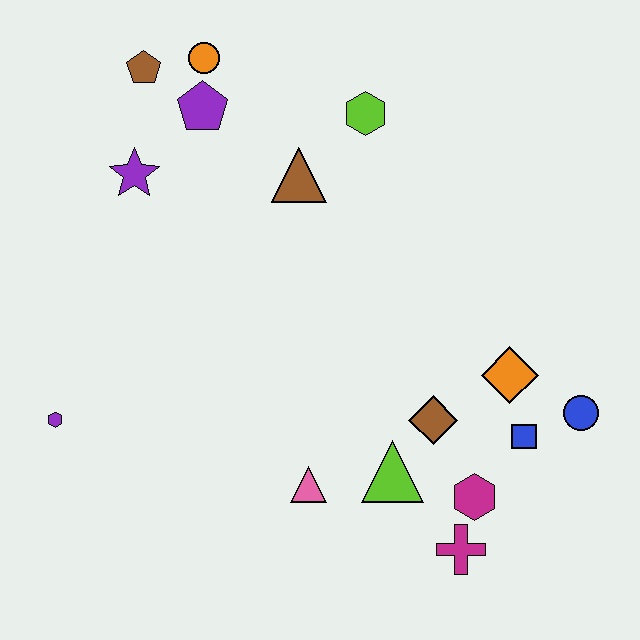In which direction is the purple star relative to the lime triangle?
The purple star is above the lime triangle.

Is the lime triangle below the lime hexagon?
Yes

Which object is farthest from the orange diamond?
The brown pentagon is farthest from the orange diamond.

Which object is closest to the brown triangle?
The lime hexagon is closest to the brown triangle.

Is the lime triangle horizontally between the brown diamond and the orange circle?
Yes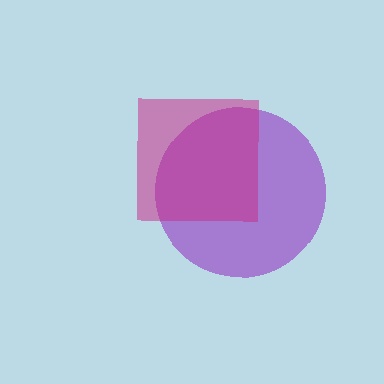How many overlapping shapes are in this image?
There are 2 overlapping shapes in the image.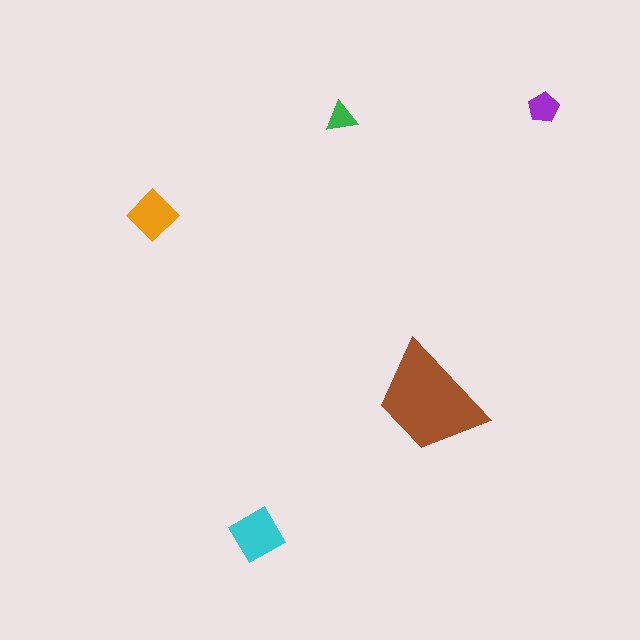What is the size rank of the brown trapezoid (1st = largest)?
1st.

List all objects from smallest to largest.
The green triangle, the purple pentagon, the orange diamond, the cyan diamond, the brown trapezoid.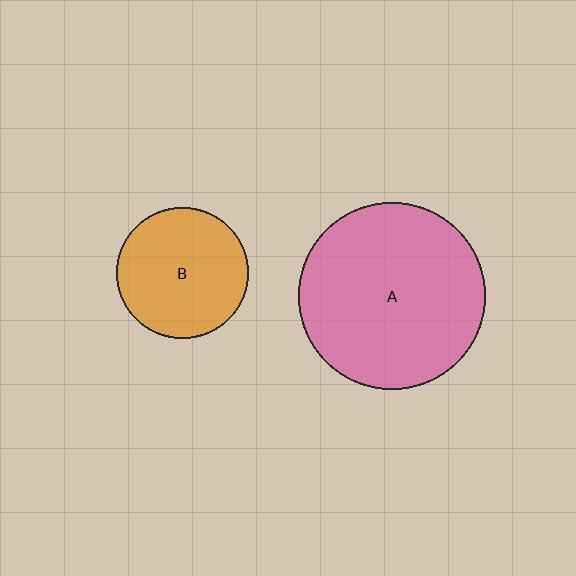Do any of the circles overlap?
No, none of the circles overlap.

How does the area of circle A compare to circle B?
Approximately 2.0 times.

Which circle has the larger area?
Circle A (pink).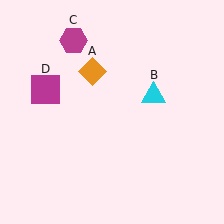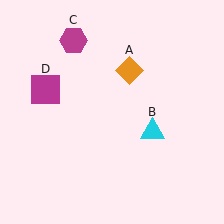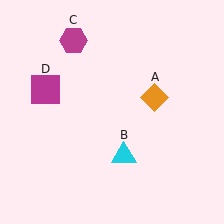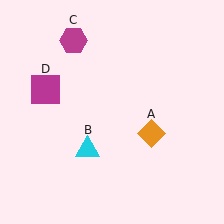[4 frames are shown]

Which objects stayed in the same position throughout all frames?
Magenta hexagon (object C) and magenta square (object D) remained stationary.